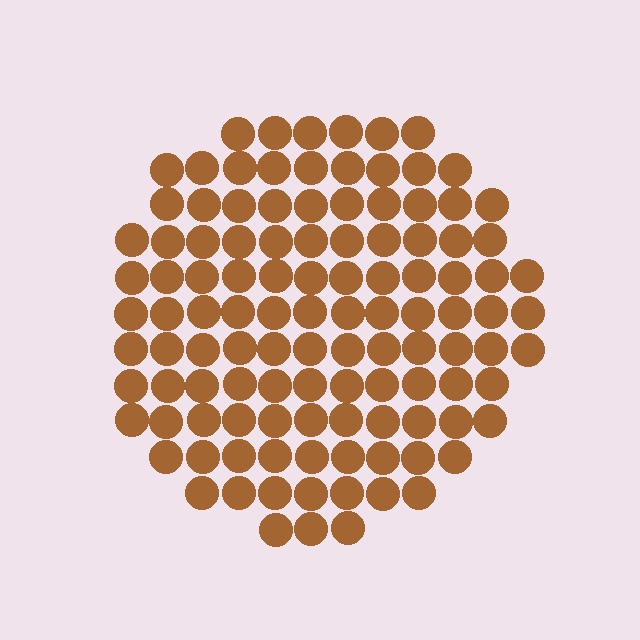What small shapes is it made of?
It is made of small circles.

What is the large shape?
The large shape is a circle.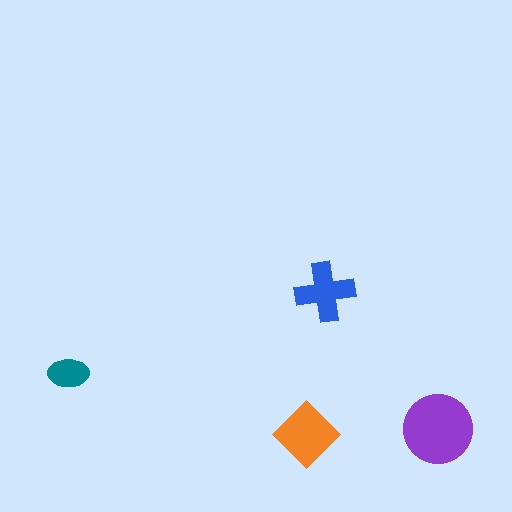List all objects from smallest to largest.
The teal ellipse, the blue cross, the orange diamond, the purple circle.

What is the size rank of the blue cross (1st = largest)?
3rd.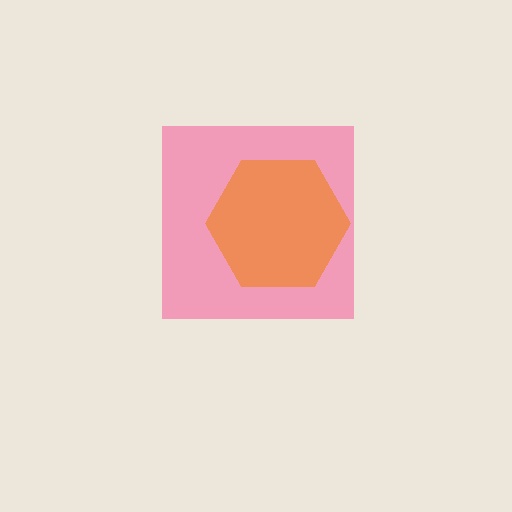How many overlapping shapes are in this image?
There are 2 overlapping shapes in the image.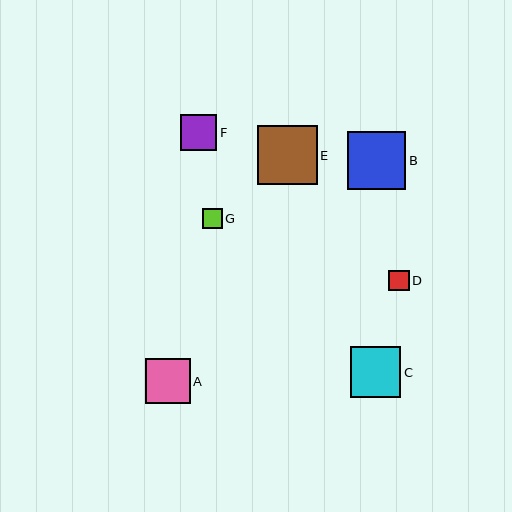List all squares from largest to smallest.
From largest to smallest: E, B, C, A, F, D, G.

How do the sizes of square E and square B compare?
Square E and square B are approximately the same size.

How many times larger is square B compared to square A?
Square B is approximately 1.3 times the size of square A.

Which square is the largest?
Square E is the largest with a size of approximately 60 pixels.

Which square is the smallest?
Square G is the smallest with a size of approximately 20 pixels.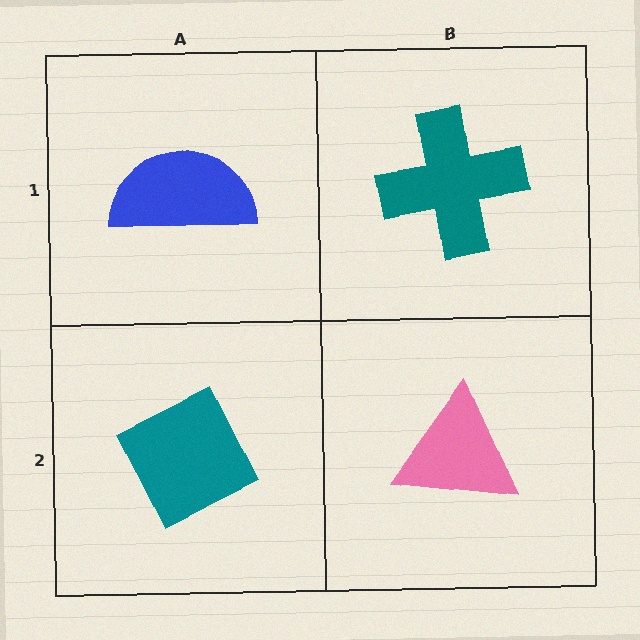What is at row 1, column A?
A blue semicircle.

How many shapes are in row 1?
2 shapes.